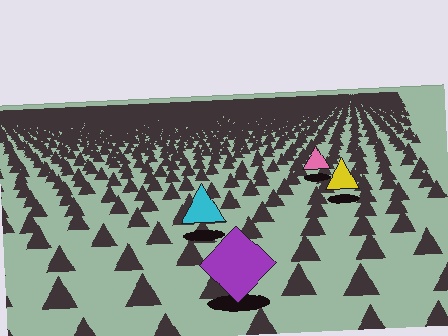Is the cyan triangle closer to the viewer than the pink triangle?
Yes. The cyan triangle is closer — you can tell from the texture gradient: the ground texture is coarser near it.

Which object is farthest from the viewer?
The pink triangle is farthest from the viewer. It appears smaller and the ground texture around it is denser.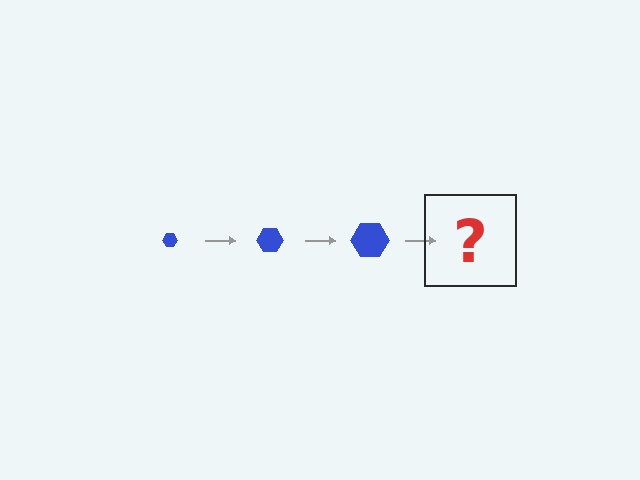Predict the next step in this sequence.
The next step is a blue hexagon, larger than the previous one.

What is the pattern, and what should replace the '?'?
The pattern is that the hexagon gets progressively larger each step. The '?' should be a blue hexagon, larger than the previous one.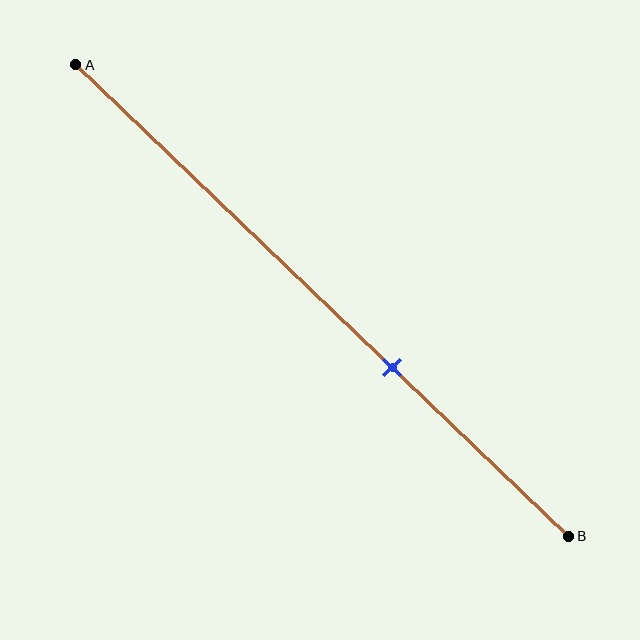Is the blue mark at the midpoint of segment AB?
No, the mark is at about 65% from A, not at the 50% midpoint.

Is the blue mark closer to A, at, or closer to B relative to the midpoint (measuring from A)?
The blue mark is closer to point B than the midpoint of segment AB.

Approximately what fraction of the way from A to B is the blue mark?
The blue mark is approximately 65% of the way from A to B.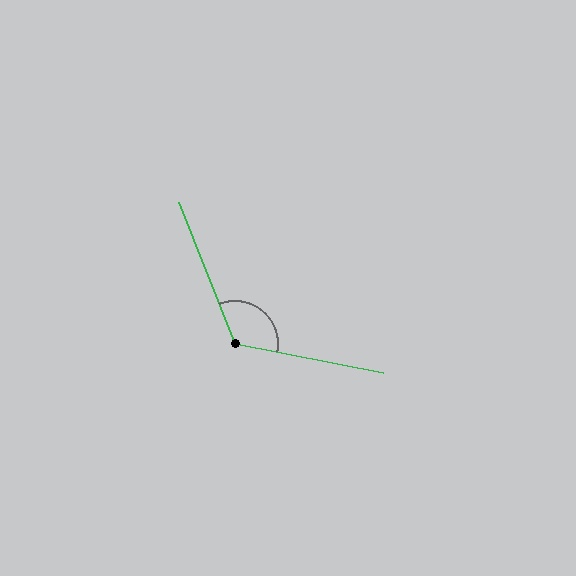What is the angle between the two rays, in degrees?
Approximately 122 degrees.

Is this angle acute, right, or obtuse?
It is obtuse.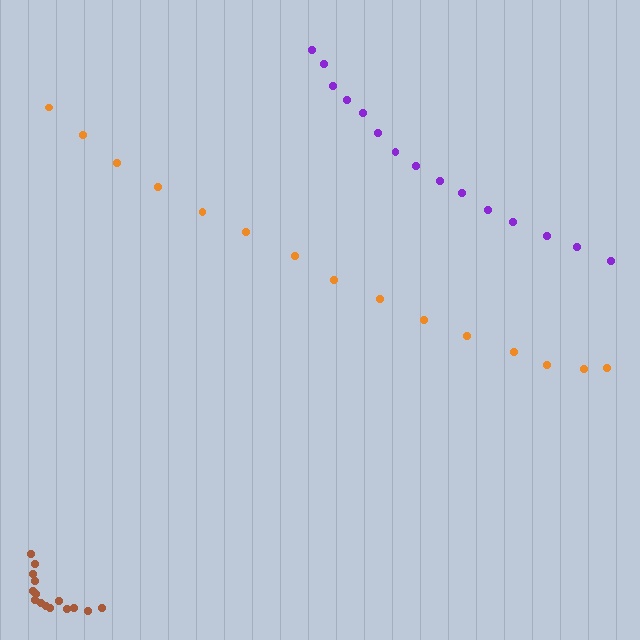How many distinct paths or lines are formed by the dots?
There are 3 distinct paths.